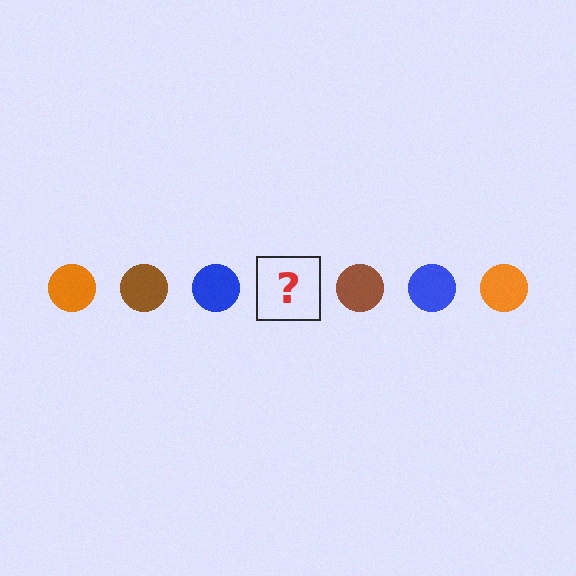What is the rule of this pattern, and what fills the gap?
The rule is that the pattern cycles through orange, brown, blue circles. The gap should be filled with an orange circle.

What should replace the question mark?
The question mark should be replaced with an orange circle.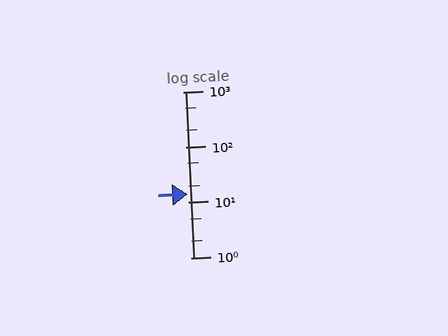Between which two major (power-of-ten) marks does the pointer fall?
The pointer is between 10 and 100.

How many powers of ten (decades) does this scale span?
The scale spans 3 decades, from 1 to 1000.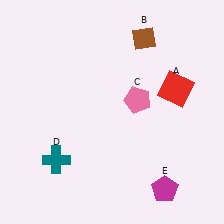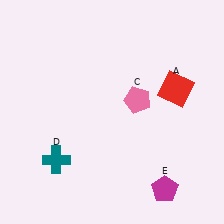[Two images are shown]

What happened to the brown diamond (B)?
The brown diamond (B) was removed in Image 2. It was in the top-right area of Image 1.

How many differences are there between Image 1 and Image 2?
There is 1 difference between the two images.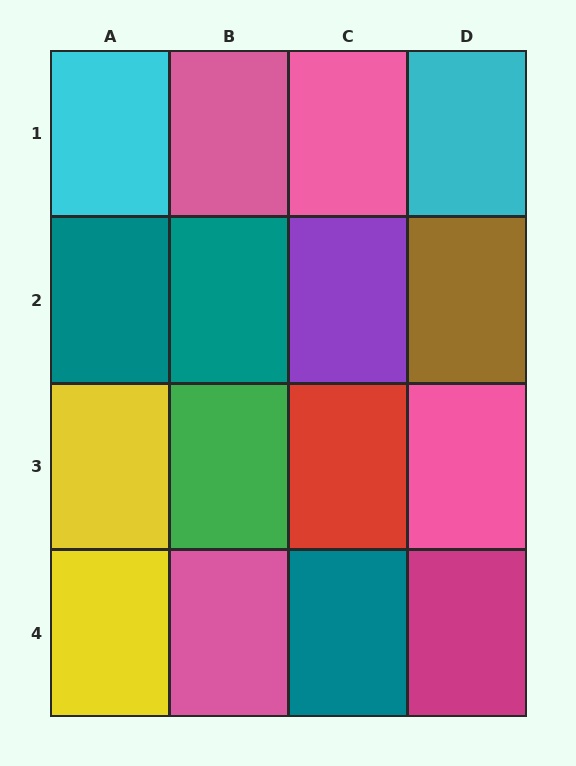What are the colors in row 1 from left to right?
Cyan, pink, pink, cyan.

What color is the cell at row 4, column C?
Teal.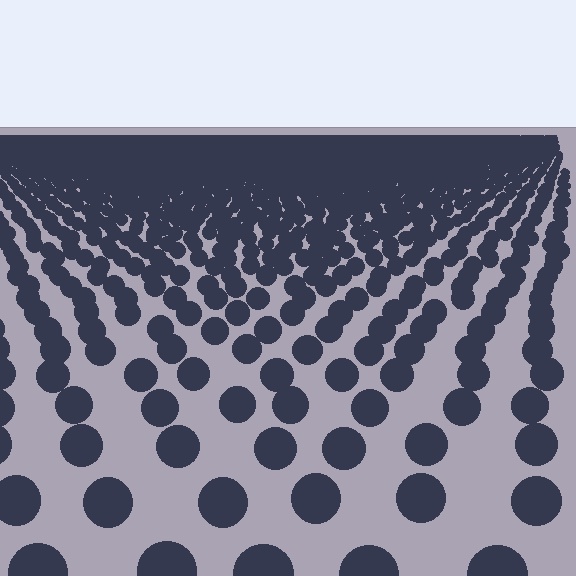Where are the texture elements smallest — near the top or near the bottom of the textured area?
Near the top.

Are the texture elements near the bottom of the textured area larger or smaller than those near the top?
Larger. Near the bottom, elements are closer to the viewer and appear at a bigger on-screen size.